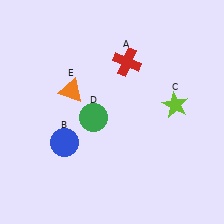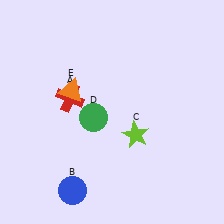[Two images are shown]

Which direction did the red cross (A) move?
The red cross (A) moved left.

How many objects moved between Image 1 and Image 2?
3 objects moved between the two images.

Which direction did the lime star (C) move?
The lime star (C) moved left.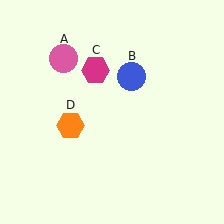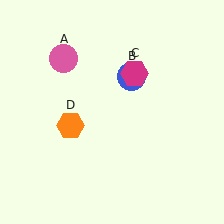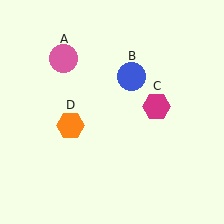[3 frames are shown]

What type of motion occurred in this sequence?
The magenta hexagon (object C) rotated clockwise around the center of the scene.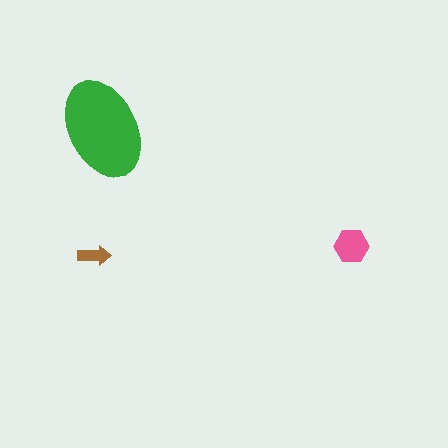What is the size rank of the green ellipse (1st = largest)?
1st.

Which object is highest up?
The green ellipse is topmost.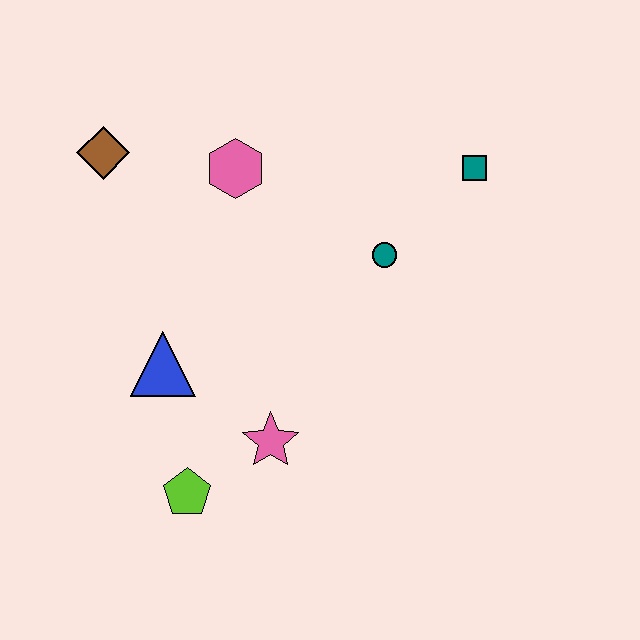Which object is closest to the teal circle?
The teal square is closest to the teal circle.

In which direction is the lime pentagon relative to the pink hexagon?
The lime pentagon is below the pink hexagon.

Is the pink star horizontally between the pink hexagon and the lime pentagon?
No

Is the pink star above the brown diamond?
No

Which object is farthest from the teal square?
The lime pentagon is farthest from the teal square.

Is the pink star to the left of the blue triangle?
No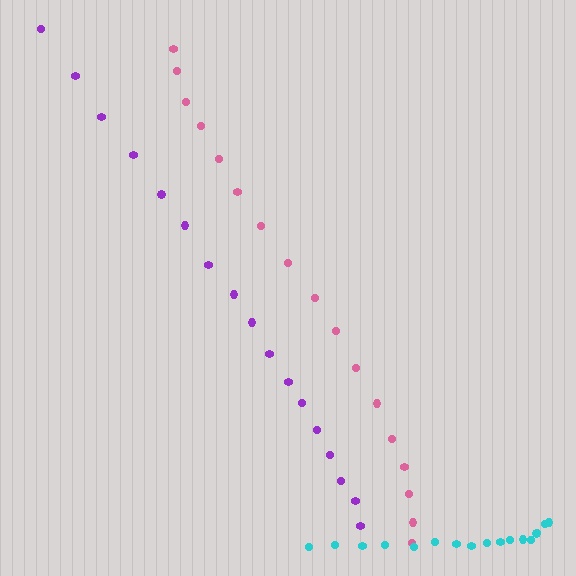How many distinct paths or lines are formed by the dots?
There are 3 distinct paths.